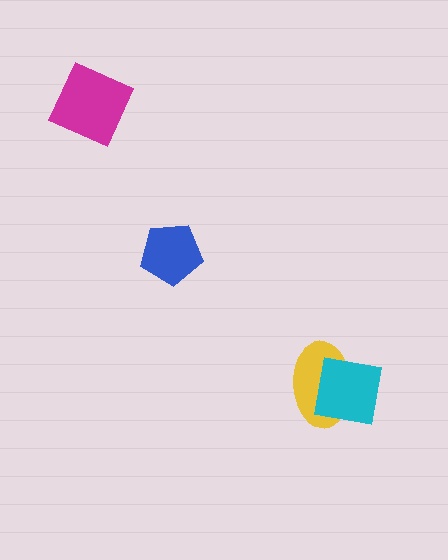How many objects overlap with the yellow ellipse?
1 object overlaps with the yellow ellipse.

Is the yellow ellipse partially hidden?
Yes, it is partially covered by another shape.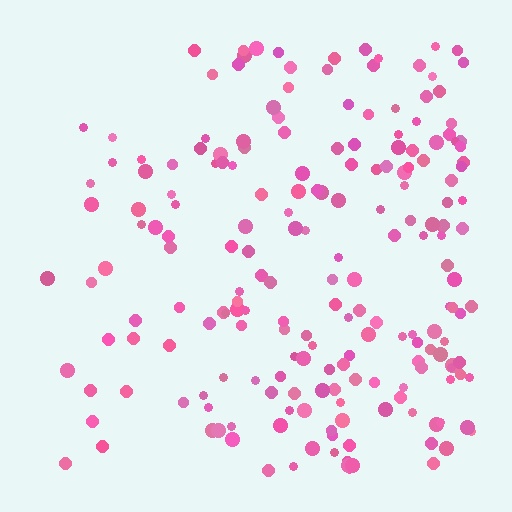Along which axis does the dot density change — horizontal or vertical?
Horizontal.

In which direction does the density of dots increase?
From left to right, with the right side densest.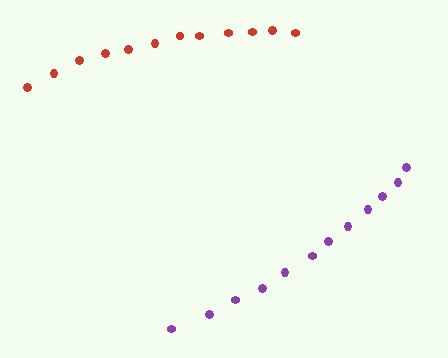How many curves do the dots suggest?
There are 2 distinct paths.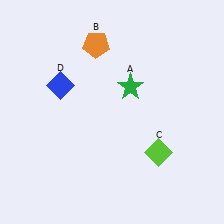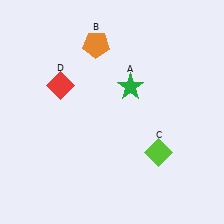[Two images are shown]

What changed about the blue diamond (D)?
In Image 1, D is blue. In Image 2, it changed to red.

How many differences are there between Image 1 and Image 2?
There is 1 difference between the two images.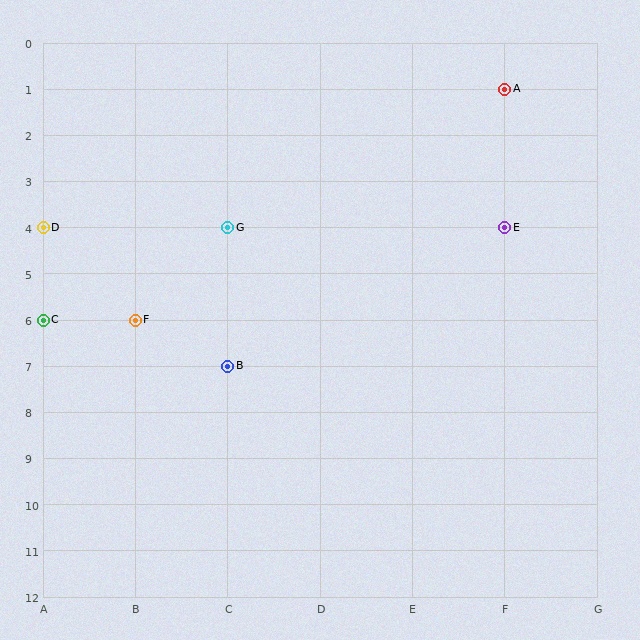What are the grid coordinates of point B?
Point B is at grid coordinates (C, 7).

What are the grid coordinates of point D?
Point D is at grid coordinates (A, 4).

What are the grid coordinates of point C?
Point C is at grid coordinates (A, 6).